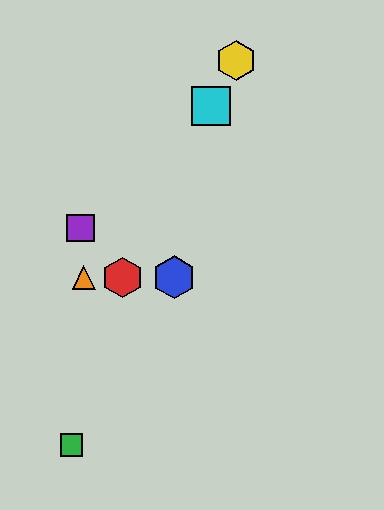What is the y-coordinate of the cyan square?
The cyan square is at y≈106.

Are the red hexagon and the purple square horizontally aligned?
No, the red hexagon is at y≈277 and the purple square is at y≈228.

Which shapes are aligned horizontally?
The red hexagon, the blue hexagon, the orange triangle are aligned horizontally.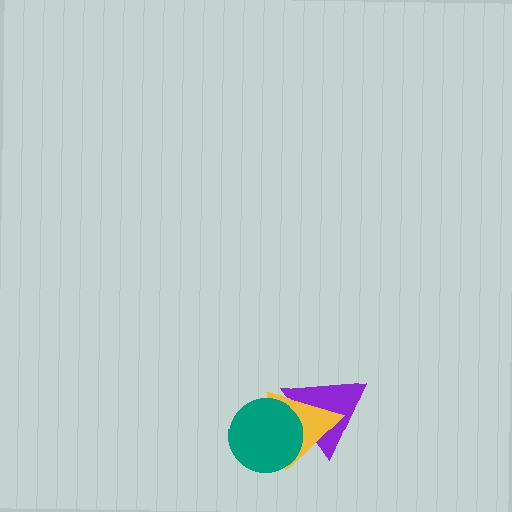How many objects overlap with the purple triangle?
2 objects overlap with the purple triangle.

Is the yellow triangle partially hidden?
Yes, it is partially covered by another shape.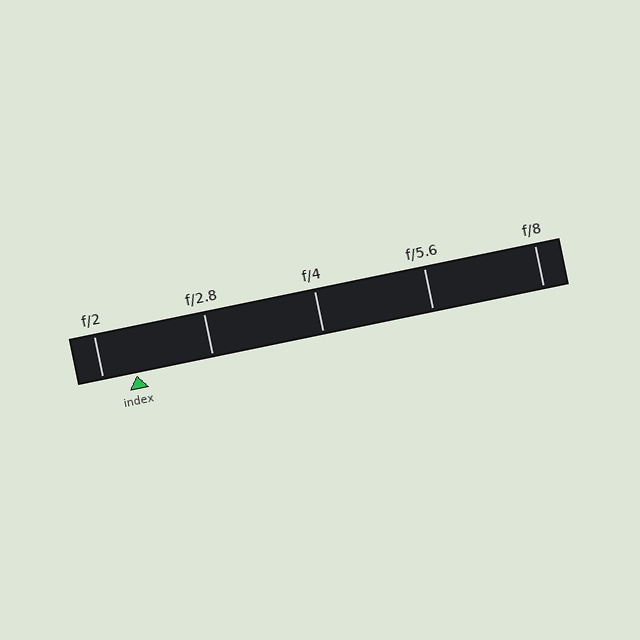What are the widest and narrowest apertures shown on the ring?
The widest aperture shown is f/2 and the narrowest is f/8.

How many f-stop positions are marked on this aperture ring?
There are 5 f-stop positions marked.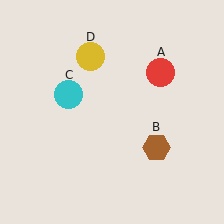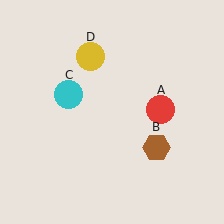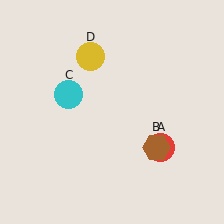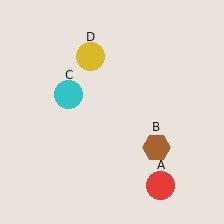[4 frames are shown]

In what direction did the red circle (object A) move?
The red circle (object A) moved down.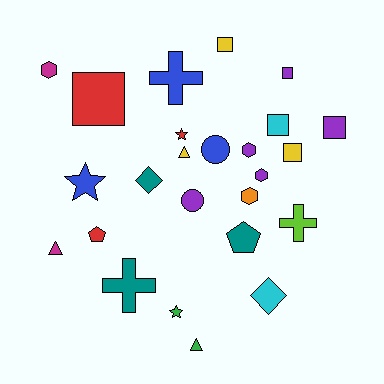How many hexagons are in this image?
There are 4 hexagons.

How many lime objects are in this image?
There is 1 lime object.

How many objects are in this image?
There are 25 objects.